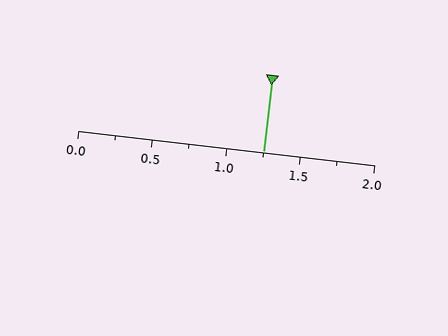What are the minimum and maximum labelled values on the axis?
The axis runs from 0.0 to 2.0.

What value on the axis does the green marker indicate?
The marker indicates approximately 1.25.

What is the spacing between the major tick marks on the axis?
The major ticks are spaced 0.5 apart.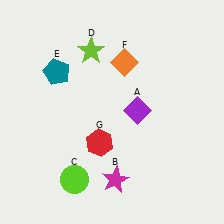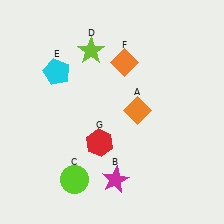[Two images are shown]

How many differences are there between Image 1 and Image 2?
There are 2 differences between the two images.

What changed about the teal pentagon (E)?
In Image 1, E is teal. In Image 2, it changed to cyan.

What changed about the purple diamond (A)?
In Image 1, A is purple. In Image 2, it changed to orange.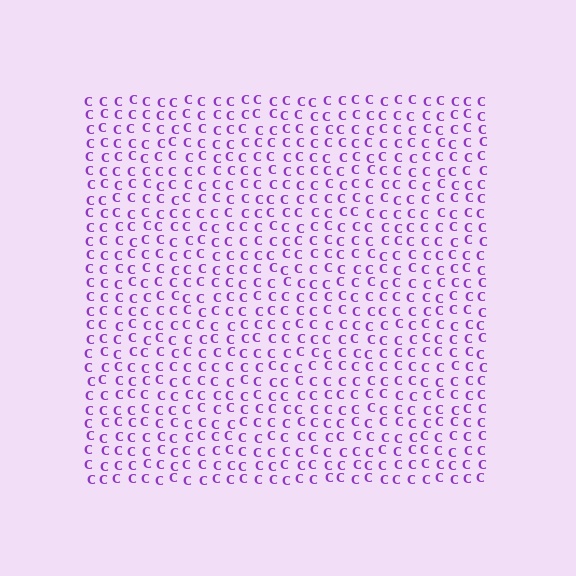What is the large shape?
The large shape is a square.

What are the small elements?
The small elements are letter C's.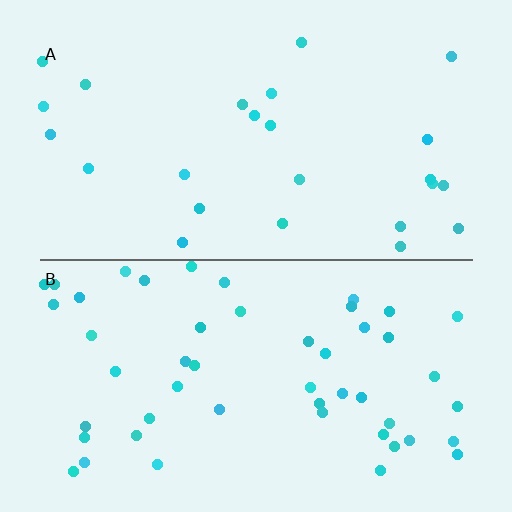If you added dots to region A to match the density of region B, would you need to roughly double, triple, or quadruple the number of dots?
Approximately double.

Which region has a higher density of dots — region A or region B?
B (the bottom).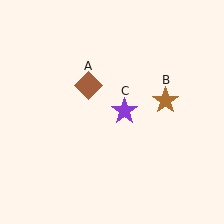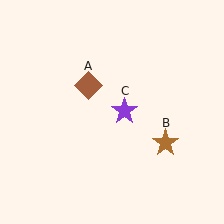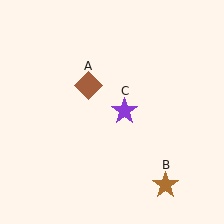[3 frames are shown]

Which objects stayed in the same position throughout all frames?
Brown diamond (object A) and purple star (object C) remained stationary.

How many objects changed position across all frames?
1 object changed position: brown star (object B).